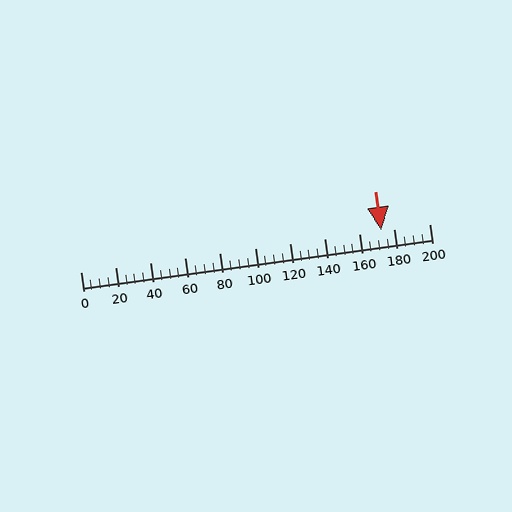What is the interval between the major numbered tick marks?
The major tick marks are spaced 20 units apart.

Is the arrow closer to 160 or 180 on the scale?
The arrow is closer to 180.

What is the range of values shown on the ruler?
The ruler shows values from 0 to 200.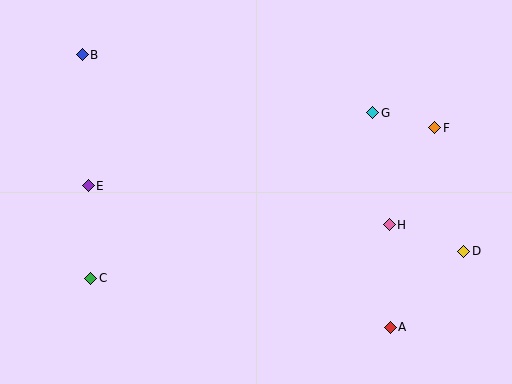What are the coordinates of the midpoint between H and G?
The midpoint between H and G is at (381, 169).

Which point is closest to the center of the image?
Point H at (389, 225) is closest to the center.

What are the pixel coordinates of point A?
Point A is at (390, 327).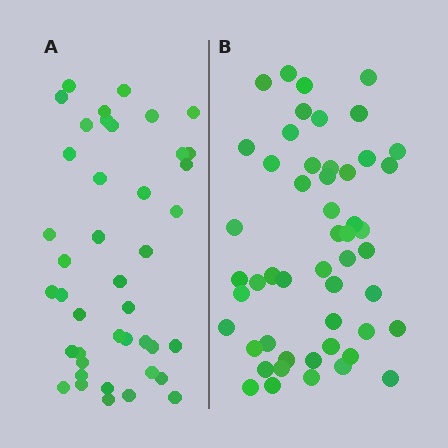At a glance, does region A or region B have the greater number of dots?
Region B (the right region) has more dots.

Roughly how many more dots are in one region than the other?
Region B has roughly 8 or so more dots than region A.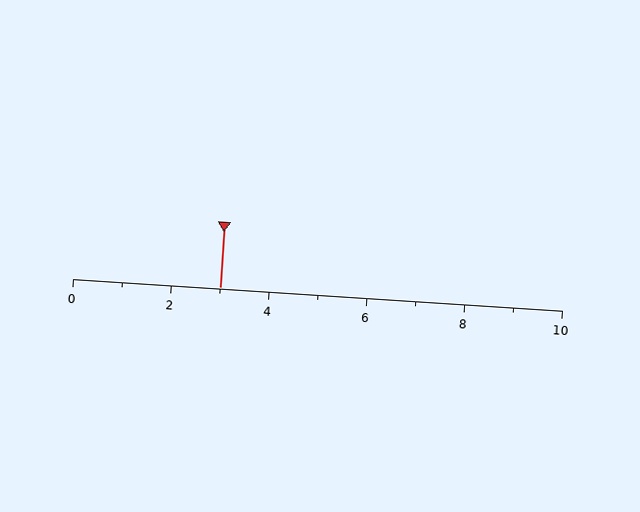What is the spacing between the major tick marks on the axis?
The major ticks are spaced 2 apart.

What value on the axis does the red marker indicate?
The marker indicates approximately 3.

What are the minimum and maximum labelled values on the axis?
The axis runs from 0 to 10.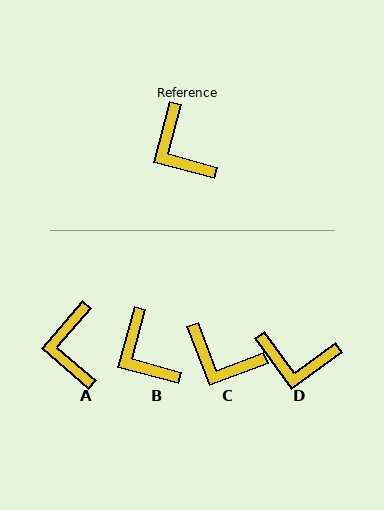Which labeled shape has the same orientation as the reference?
B.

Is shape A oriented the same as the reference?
No, it is off by about 26 degrees.